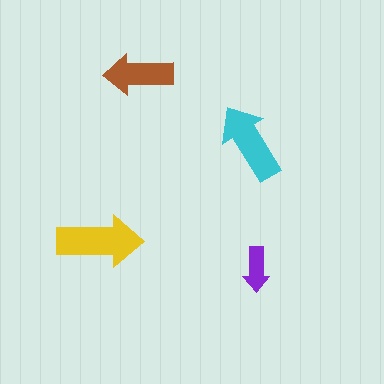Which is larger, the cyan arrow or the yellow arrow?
The yellow one.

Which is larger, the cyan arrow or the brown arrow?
The cyan one.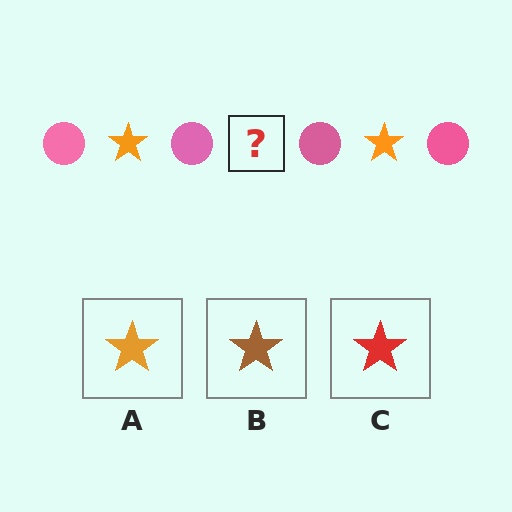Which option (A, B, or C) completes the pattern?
A.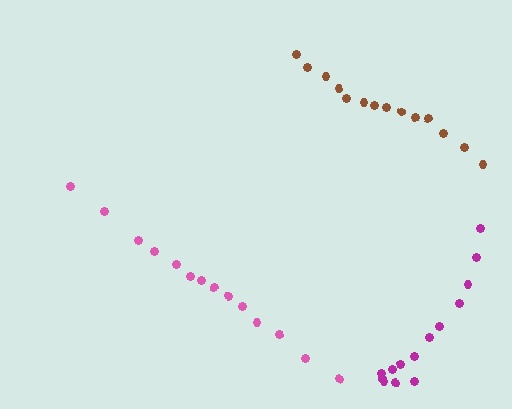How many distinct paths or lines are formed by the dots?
There are 3 distinct paths.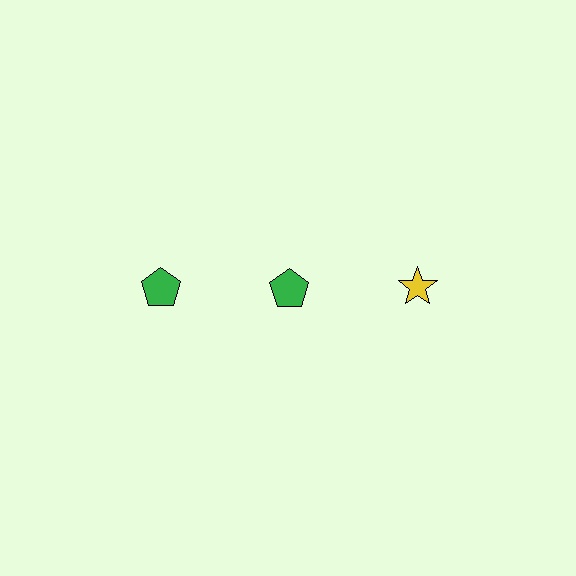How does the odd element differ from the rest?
It differs in both color (yellow instead of green) and shape (star instead of pentagon).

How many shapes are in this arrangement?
There are 3 shapes arranged in a grid pattern.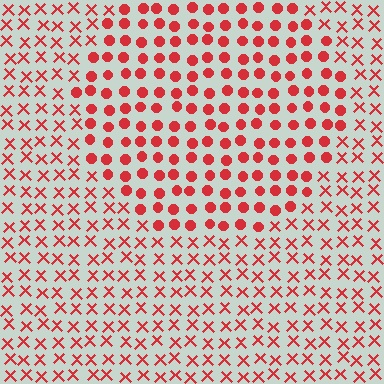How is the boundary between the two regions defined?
The boundary is defined by a change in element shape: circles inside vs. X marks outside. All elements share the same color and spacing.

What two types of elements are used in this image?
The image uses circles inside the circle region and X marks outside it.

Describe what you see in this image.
The image is filled with small red elements arranged in a uniform grid. A circle-shaped region contains circles, while the surrounding area contains X marks. The boundary is defined purely by the change in element shape.